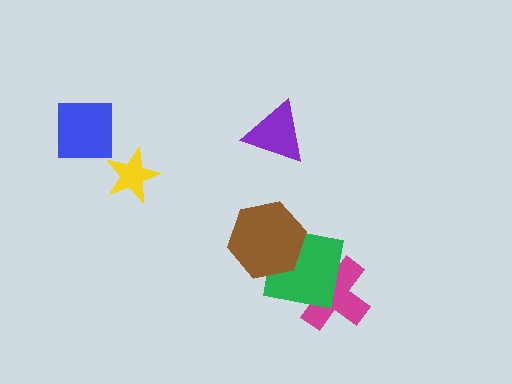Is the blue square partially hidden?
No, no other shape covers it.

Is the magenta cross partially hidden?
Yes, it is partially covered by another shape.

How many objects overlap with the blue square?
0 objects overlap with the blue square.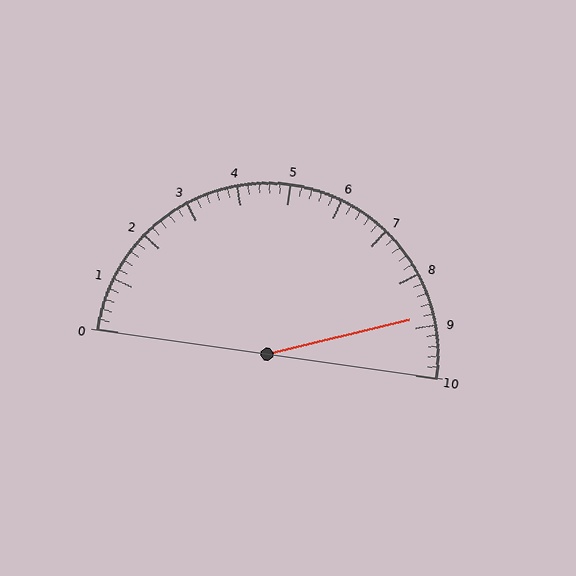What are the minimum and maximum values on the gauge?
The gauge ranges from 0 to 10.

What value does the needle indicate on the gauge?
The needle indicates approximately 8.8.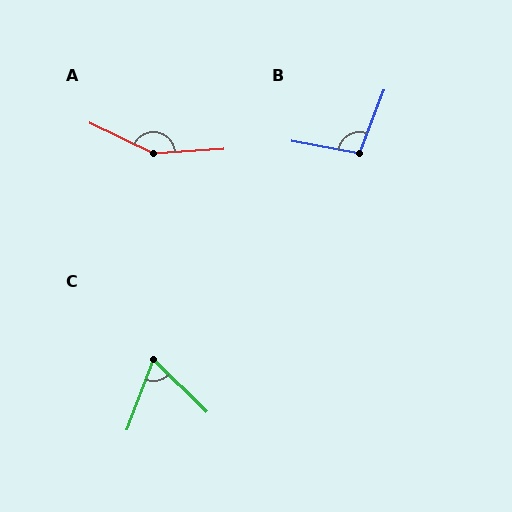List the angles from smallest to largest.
C (66°), B (100°), A (151°).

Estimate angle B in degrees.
Approximately 100 degrees.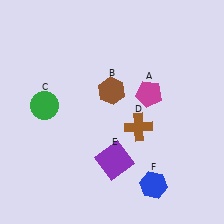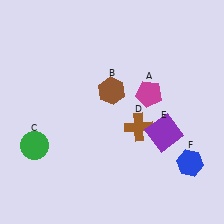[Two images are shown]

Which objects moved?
The objects that moved are: the green circle (C), the purple square (E), the blue hexagon (F).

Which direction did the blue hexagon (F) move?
The blue hexagon (F) moved right.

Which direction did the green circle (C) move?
The green circle (C) moved down.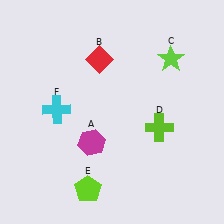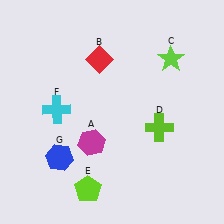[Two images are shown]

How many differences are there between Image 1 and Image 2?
There is 1 difference between the two images.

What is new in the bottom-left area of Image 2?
A blue hexagon (G) was added in the bottom-left area of Image 2.